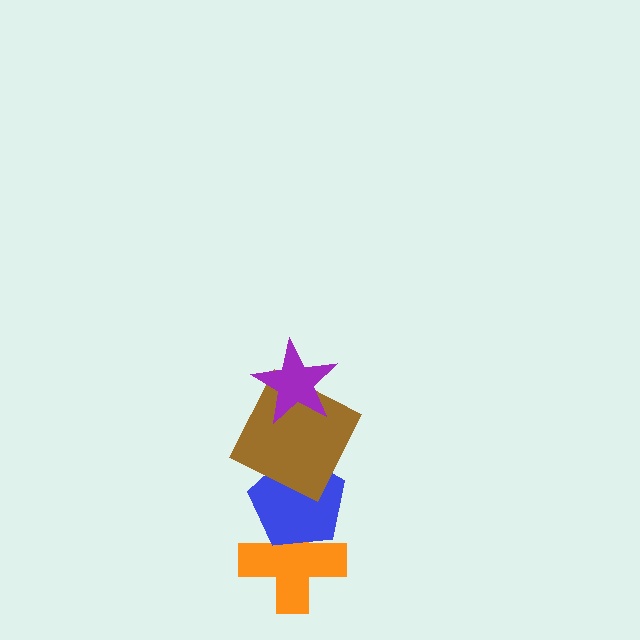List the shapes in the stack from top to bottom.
From top to bottom: the purple star, the brown square, the blue pentagon, the orange cross.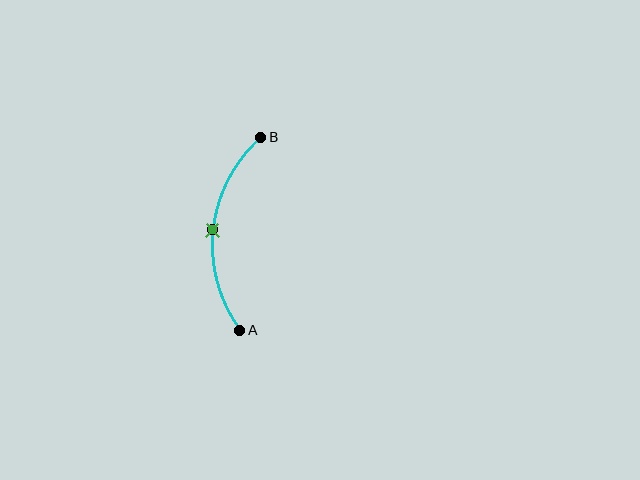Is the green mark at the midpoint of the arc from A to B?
Yes. The green mark lies on the arc at equal arc-length from both A and B — it is the arc midpoint.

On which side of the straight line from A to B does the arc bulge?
The arc bulges to the left of the straight line connecting A and B.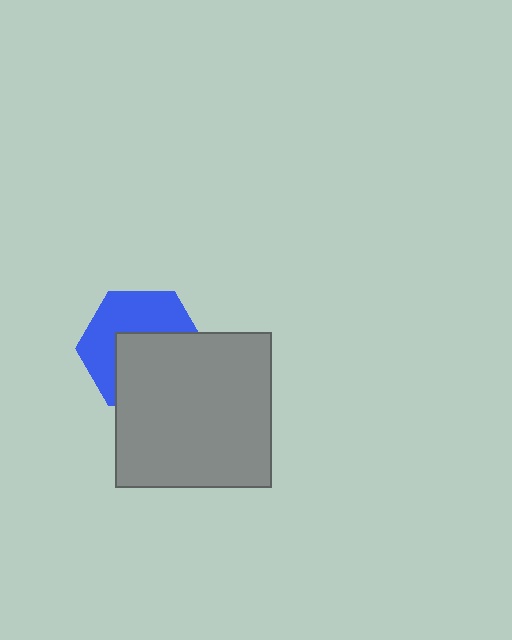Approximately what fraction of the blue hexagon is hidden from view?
Roughly 51% of the blue hexagon is hidden behind the gray square.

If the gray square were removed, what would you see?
You would see the complete blue hexagon.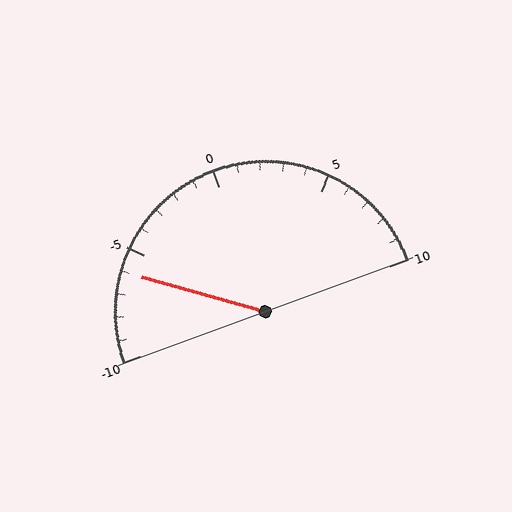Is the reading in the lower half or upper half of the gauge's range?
The reading is in the lower half of the range (-10 to 10).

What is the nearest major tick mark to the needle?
The nearest major tick mark is -5.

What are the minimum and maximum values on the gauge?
The gauge ranges from -10 to 10.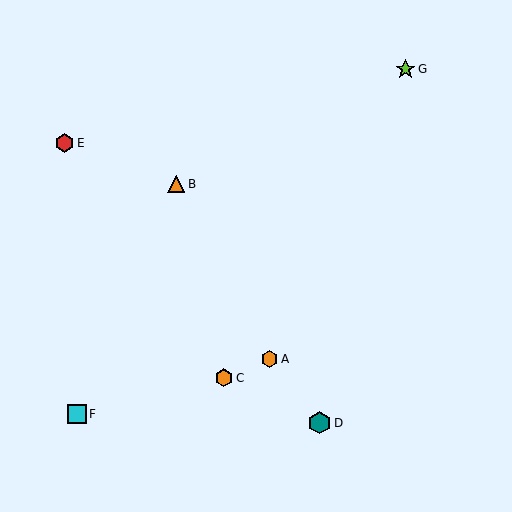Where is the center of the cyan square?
The center of the cyan square is at (77, 414).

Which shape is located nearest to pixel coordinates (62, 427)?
The cyan square (labeled F) at (77, 414) is nearest to that location.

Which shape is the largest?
The teal hexagon (labeled D) is the largest.